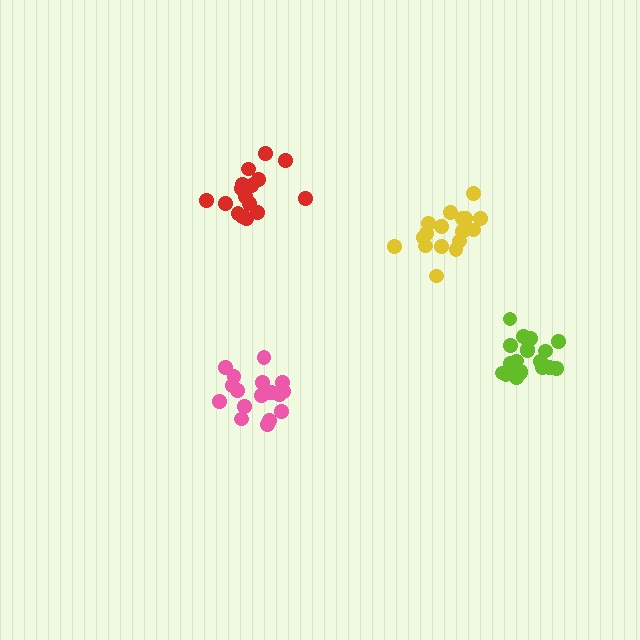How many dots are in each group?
Group 1: 17 dots, Group 2: 16 dots, Group 3: 18 dots, Group 4: 20 dots (71 total).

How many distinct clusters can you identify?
There are 4 distinct clusters.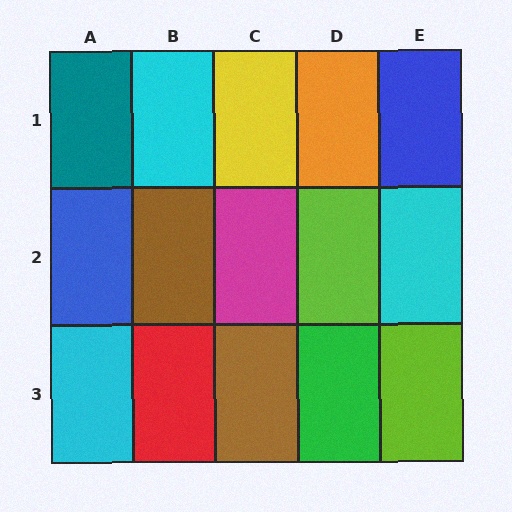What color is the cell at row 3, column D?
Green.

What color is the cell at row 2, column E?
Cyan.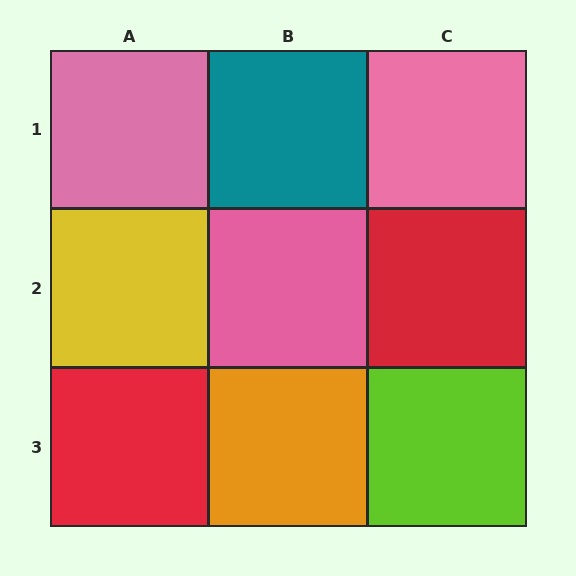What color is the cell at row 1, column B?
Teal.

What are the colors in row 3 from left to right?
Red, orange, lime.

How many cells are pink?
3 cells are pink.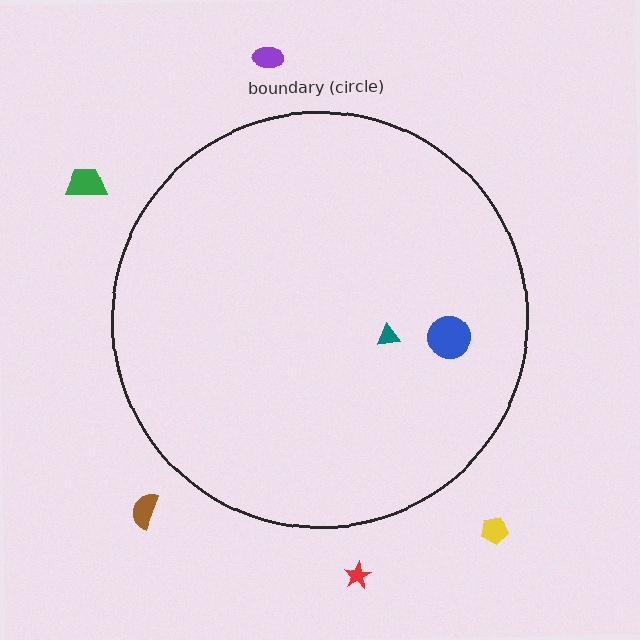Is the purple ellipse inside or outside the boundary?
Outside.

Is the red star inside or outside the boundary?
Outside.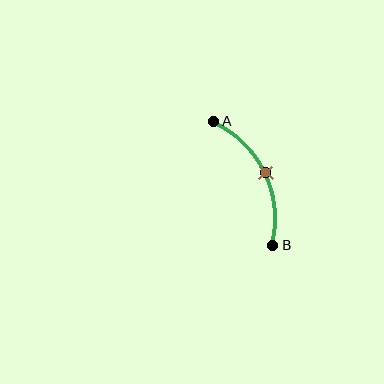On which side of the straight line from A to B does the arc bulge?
The arc bulges to the right of the straight line connecting A and B.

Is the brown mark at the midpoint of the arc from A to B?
Yes. The brown mark lies on the arc at equal arc-length from both A and B — it is the arc midpoint.